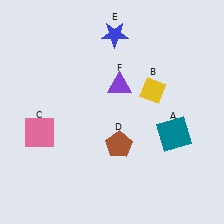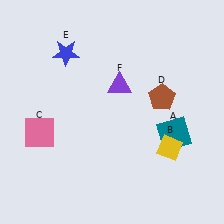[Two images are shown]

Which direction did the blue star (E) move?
The blue star (E) moved left.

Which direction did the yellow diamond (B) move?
The yellow diamond (B) moved down.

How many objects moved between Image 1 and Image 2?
3 objects moved between the two images.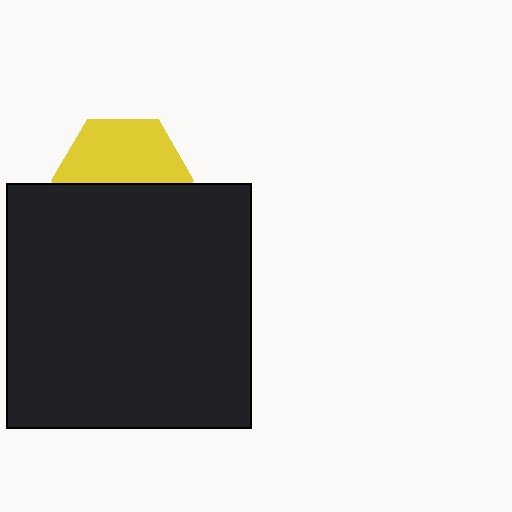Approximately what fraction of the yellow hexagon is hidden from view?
Roughly 47% of the yellow hexagon is hidden behind the black square.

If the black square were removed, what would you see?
You would see the complete yellow hexagon.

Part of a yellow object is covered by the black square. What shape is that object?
It is a hexagon.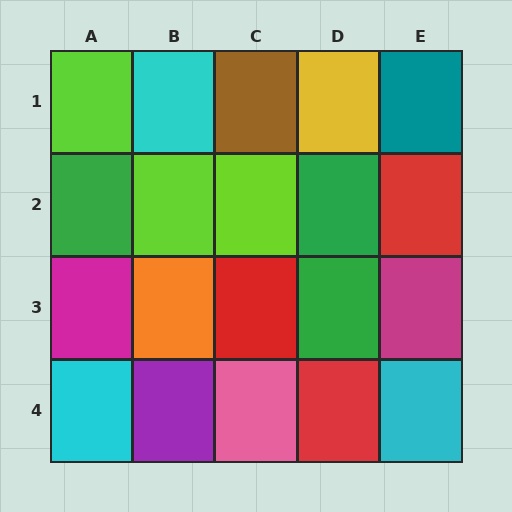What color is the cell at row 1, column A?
Lime.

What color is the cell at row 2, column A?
Green.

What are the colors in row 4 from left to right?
Cyan, purple, pink, red, cyan.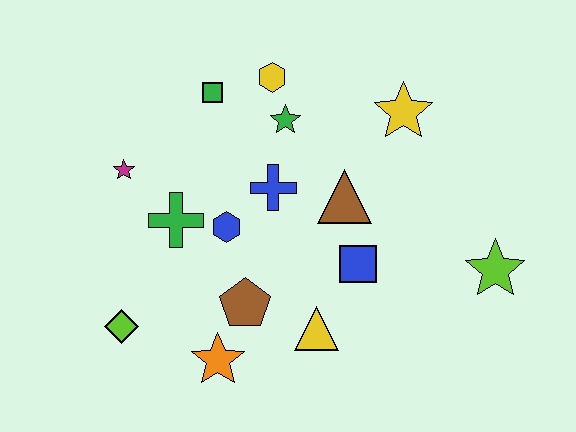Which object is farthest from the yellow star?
The lime diamond is farthest from the yellow star.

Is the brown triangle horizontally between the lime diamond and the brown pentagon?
No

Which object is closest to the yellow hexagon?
The green star is closest to the yellow hexagon.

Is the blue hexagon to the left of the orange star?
No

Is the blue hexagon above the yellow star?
No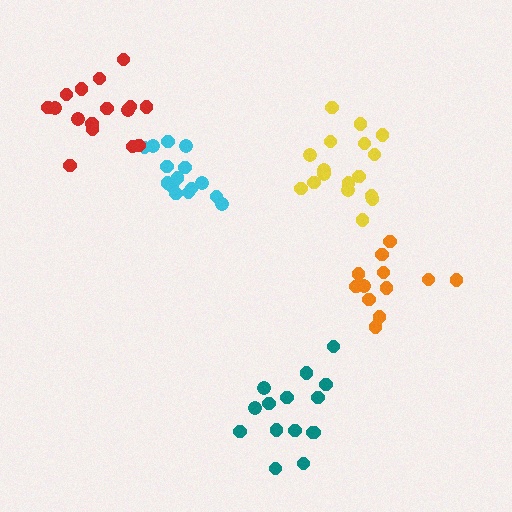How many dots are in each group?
Group 1: 12 dots, Group 2: 17 dots, Group 3: 15 dots, Group 4: 16 dots, Group 5: 15 dots (75 total).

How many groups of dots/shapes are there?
There are 5 groups.